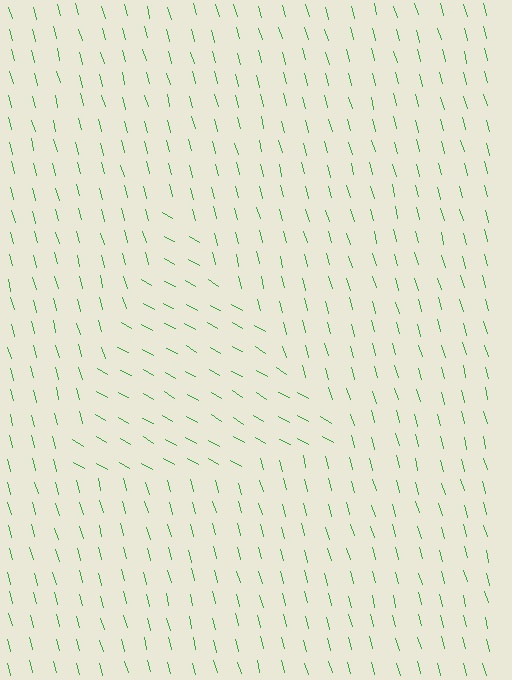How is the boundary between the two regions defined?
The boundary is defined purely by a change in line orientation (approximately 45 degrees difference). All lines are the same color and thickness.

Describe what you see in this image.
The image is filled with small green line segments. A triangle region in the image has lines oriented differently from the surrounding lines, creating a visible texture boundary.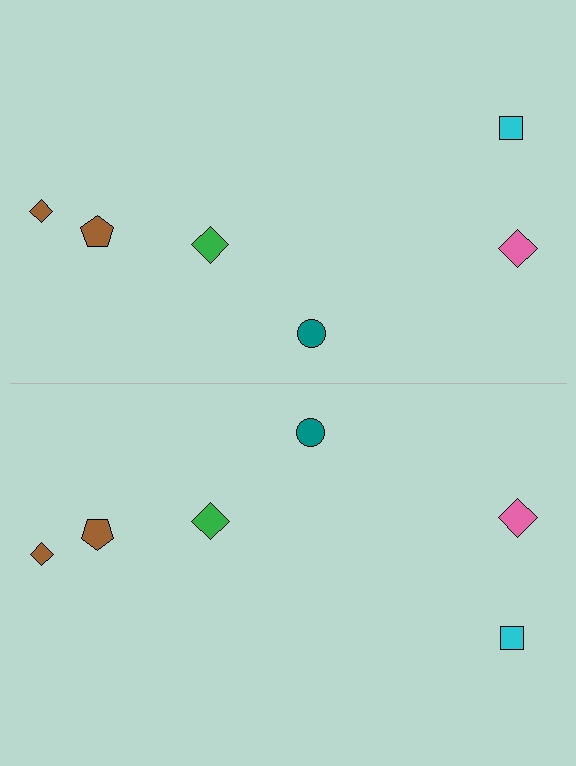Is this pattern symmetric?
Yes, this pattern has bilateral (reflection) symmetry.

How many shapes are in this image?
There are 12 shapes in this image.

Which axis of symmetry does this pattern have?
The pattern has a horizontal axis of symmetry running through the center of the image.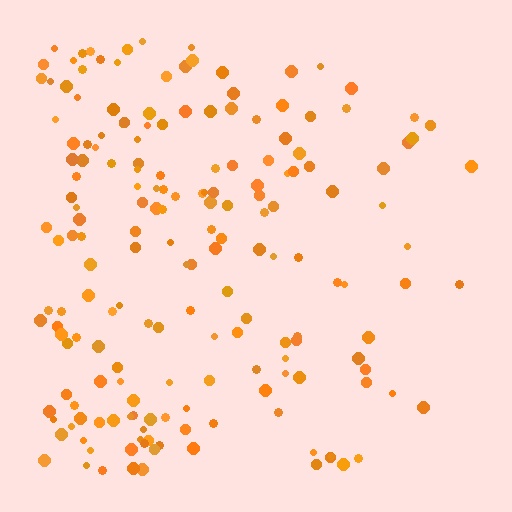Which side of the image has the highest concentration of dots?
The left.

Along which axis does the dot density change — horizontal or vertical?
Horizontal.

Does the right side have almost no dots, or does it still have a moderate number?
Still a moderate number, just noticeably fewer than the left.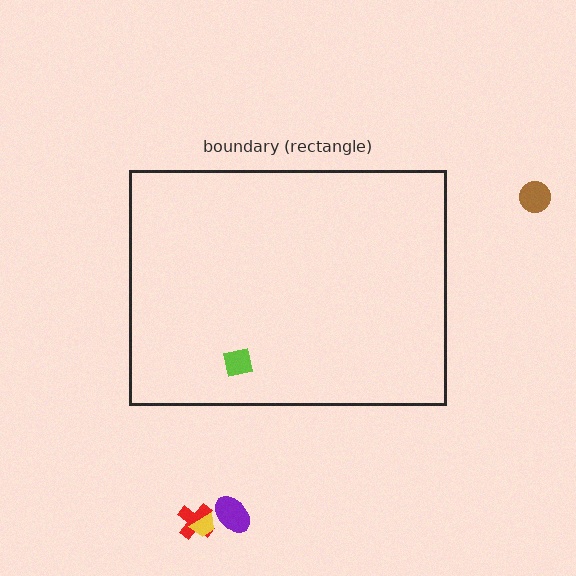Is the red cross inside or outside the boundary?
Outside.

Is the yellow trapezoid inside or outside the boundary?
Outside.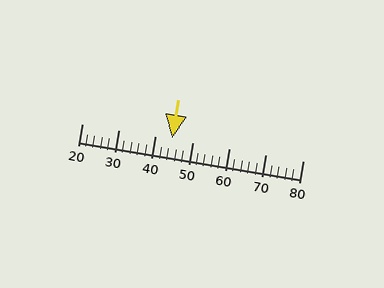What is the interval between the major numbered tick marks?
The major tick marks are spaced 10 units apart.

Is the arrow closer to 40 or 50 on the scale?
The arrow is closer to 40.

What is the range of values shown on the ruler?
The ruler shows values from 20 to 80.